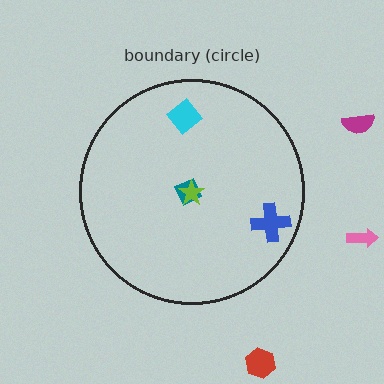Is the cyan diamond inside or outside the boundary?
Inside.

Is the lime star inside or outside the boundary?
Inside.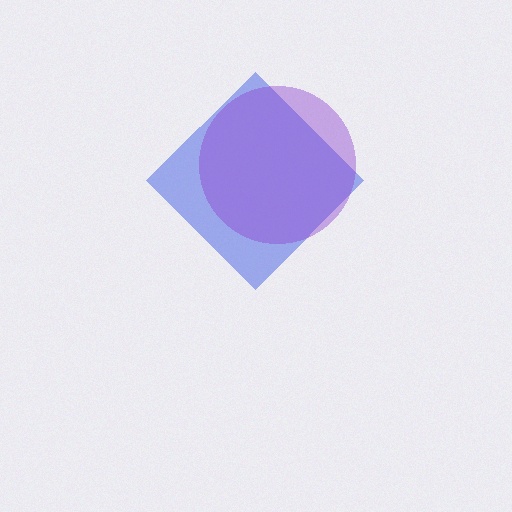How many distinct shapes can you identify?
There are 2 distinct shapes: a blue diamond, a purple circle.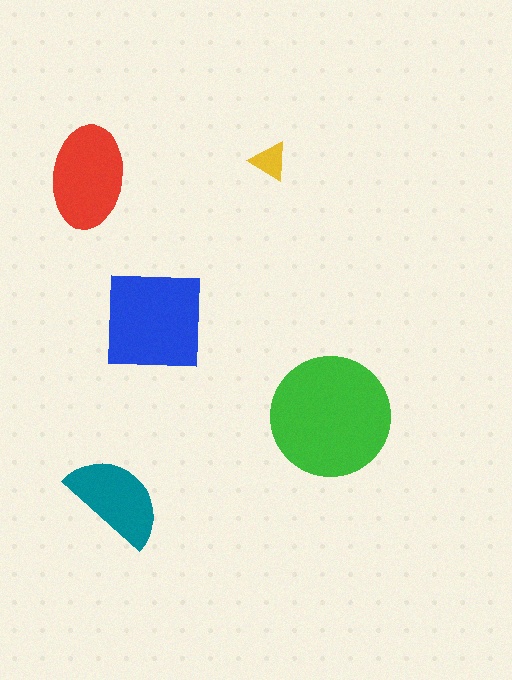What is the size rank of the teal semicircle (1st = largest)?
4th.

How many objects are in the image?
There are 5 objects in the image.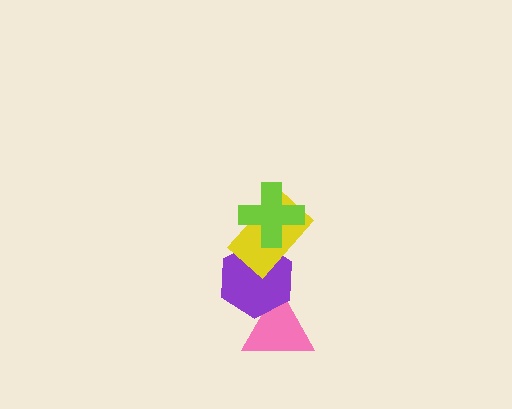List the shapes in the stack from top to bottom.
From top to bottom: the lime cross, the yellow rectangle, the purple hexagon, the pink triangle.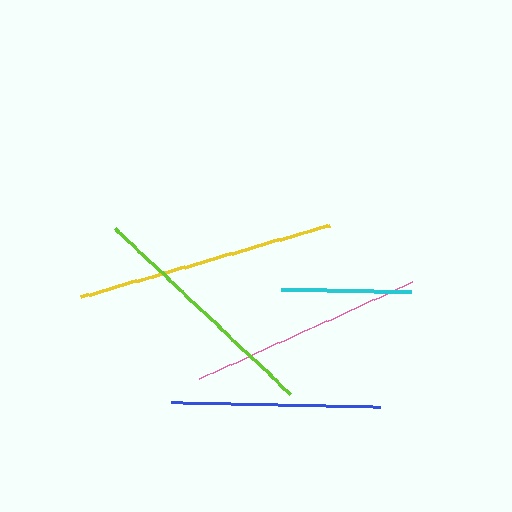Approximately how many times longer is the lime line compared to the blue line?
The lime line is approximately 1.2 times the length of the blue line.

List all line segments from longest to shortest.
From longest to shortest: yellow, lime, pink, blue, cyan.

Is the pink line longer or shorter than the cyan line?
The pink line is longer than the cyan line.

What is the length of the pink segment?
The pink segment is approximately 233 pixels long.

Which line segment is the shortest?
The cyan line is the shortest at approximately 130 pixels.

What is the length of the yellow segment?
The yellow segment is approximately 259 pixels long.